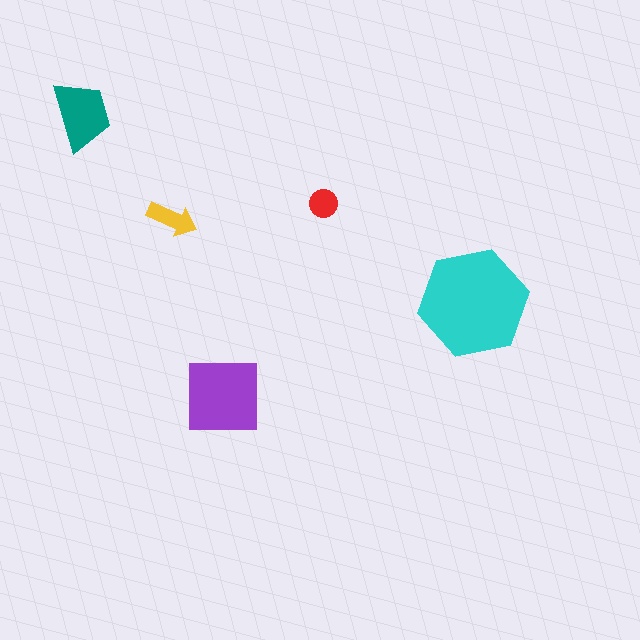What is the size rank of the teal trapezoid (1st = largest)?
3rd.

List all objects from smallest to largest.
The red circle, the yellow arrow, the teal trapezoid, the purple square, the cyan hexagon.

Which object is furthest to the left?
The teal trapezoid is leftmost.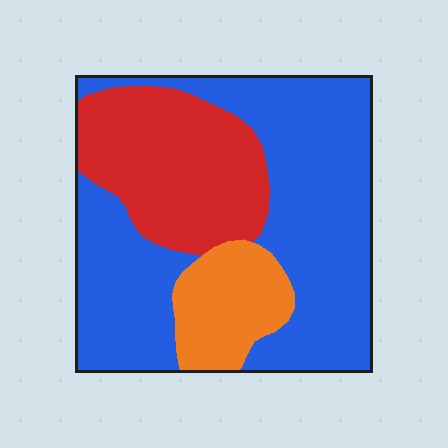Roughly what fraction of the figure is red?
Red covers about 30% of the figure.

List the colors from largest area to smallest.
From largest to smallest: blue, red, orange.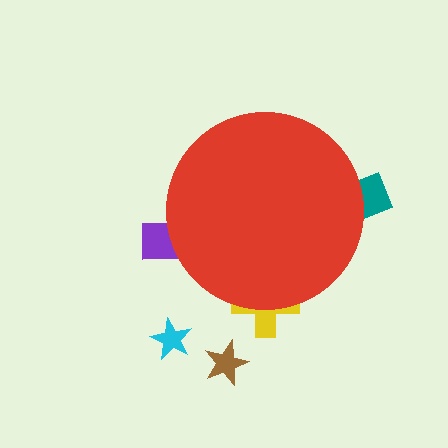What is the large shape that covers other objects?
A red circle.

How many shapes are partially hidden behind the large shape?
3 shapes are partially hidden.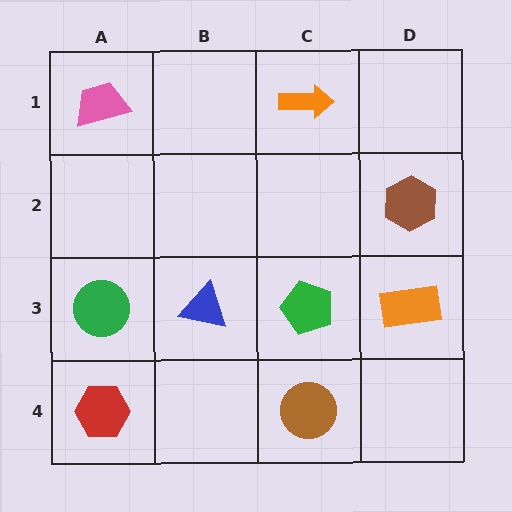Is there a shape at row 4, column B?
No, that cell is empty.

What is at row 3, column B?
A blue triangle.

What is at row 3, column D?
An orange rectangle.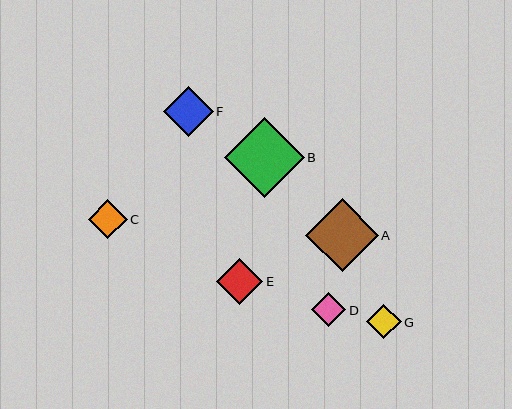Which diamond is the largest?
Diamond B is the largest with a size of approximately 80 pixels.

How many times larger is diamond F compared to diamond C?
Diamond F is approximately 1.3 times the size of diamond C.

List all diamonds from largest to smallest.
From largest to smallest: B, A, F, E, C, G, D.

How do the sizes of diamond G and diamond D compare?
Diamond G and diamond D are approximately the same size.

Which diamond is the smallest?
Diamond D is the smallest with a size of approximately 34 pixels.